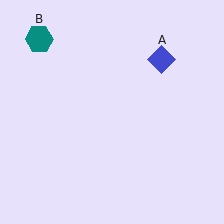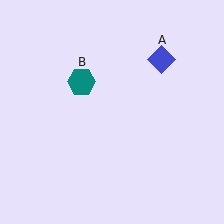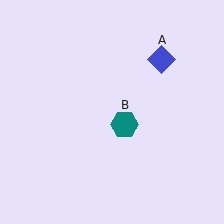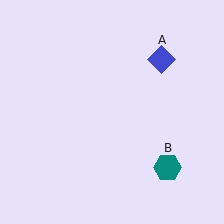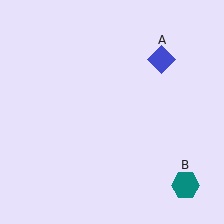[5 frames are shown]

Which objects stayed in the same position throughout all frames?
Blue diamond (object A) remained stationary.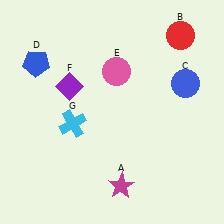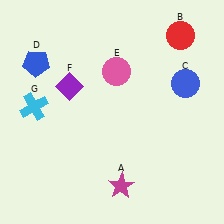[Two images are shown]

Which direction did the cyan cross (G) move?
The cyan cross (G) moved left.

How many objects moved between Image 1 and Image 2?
1 object moved between the two images.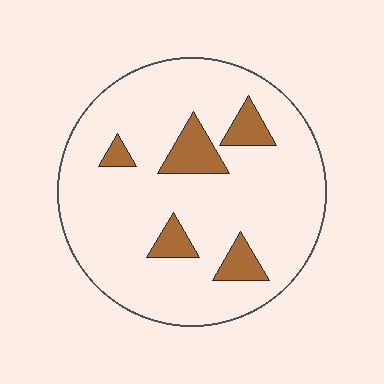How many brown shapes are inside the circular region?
5.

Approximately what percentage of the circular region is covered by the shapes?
Approximately 15%.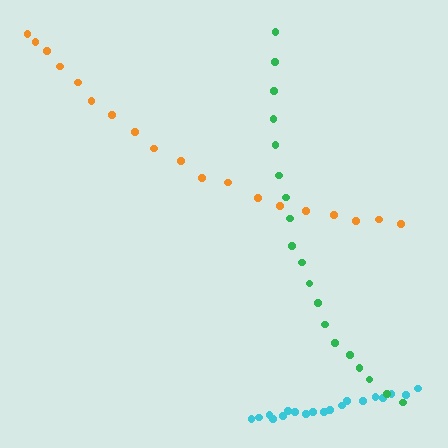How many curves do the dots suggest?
There are 3 distinct paths.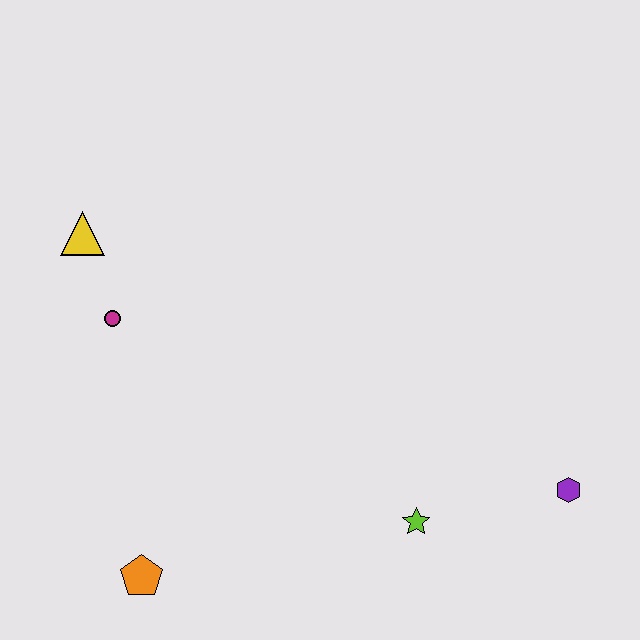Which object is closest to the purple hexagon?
The lime star is closest to the purple hexagon.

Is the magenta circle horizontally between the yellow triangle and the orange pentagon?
Yes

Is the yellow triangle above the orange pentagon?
Yes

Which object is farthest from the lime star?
The yellow triangle is farthest from the lime star.